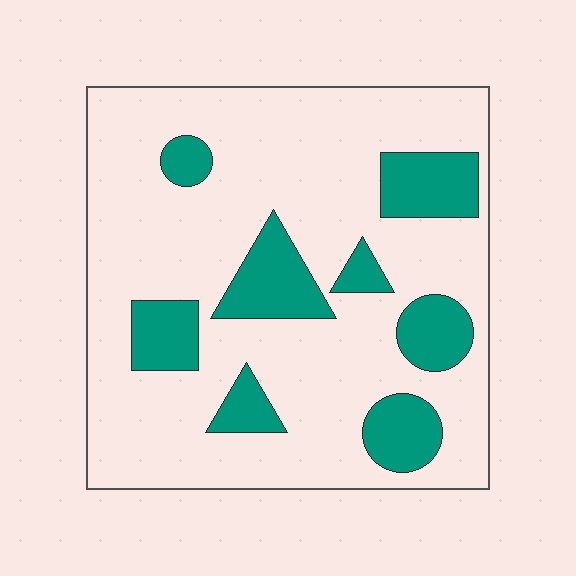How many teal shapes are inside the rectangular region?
8.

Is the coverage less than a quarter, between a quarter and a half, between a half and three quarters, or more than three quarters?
Less than a quarter.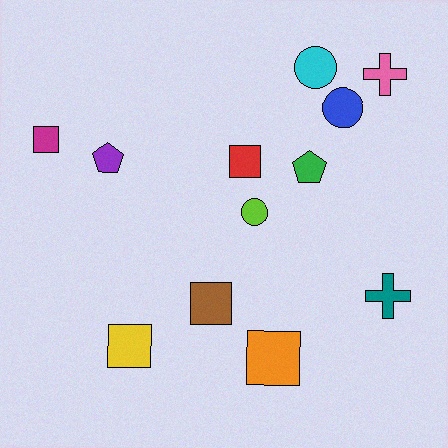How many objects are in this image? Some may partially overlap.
There are 12 objects.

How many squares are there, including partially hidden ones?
There are 5 squares.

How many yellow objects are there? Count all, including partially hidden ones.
There is 1 yellow object.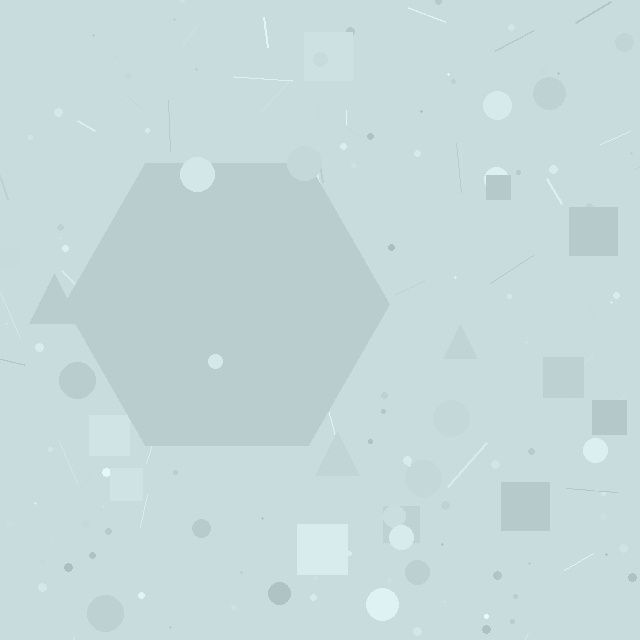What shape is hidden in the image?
A hexagon is hidden in the image.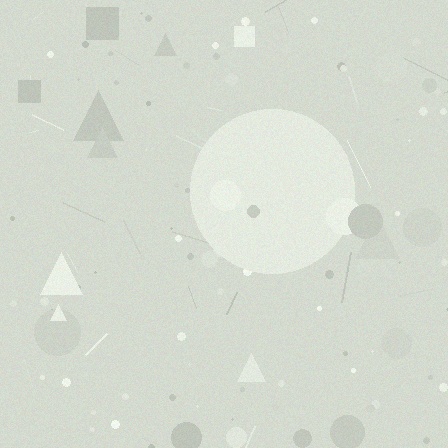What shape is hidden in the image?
A circle is hidden in the image.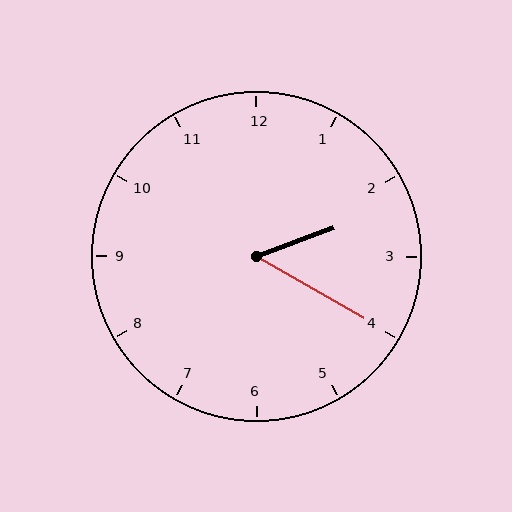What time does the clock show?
2:20.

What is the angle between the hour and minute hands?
Approximately 50 degrees.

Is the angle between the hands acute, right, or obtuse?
It is acute.